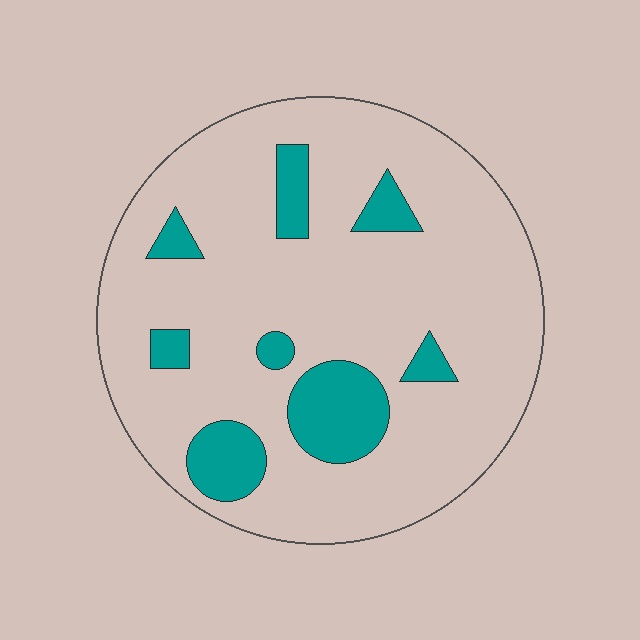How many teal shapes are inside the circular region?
8.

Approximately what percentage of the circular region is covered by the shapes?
Approximately 15%.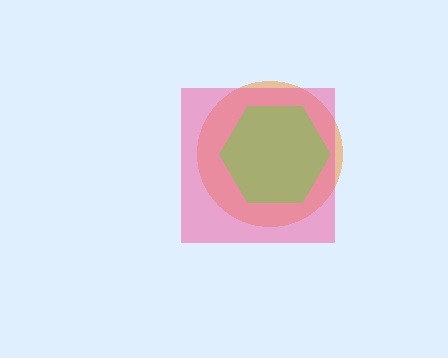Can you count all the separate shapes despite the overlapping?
Yes, there are 3 separate shapes.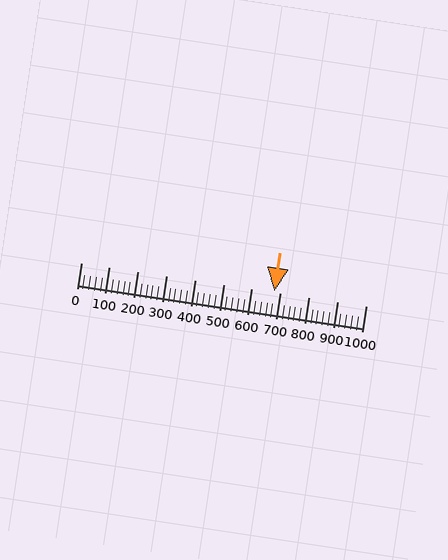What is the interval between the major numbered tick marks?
The major tick marks are spaced 100 units apart.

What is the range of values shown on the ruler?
The ruler shows values from 0 to 1000.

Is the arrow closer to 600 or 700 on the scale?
The arrow is closer to 700.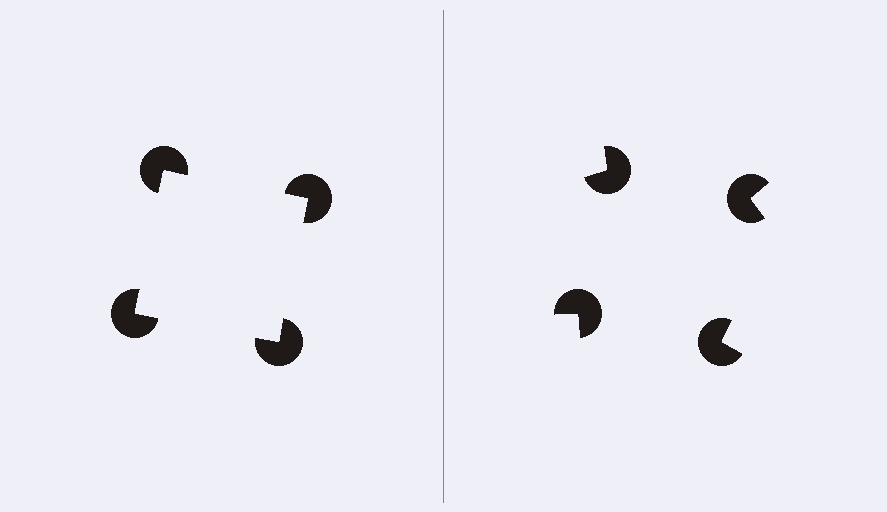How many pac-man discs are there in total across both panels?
8 — 4 on each side.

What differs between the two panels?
The pac-man discs are positioned identically on both sides; only the wedge orientations differ. On the left they align to a square; on the right they are misaligned.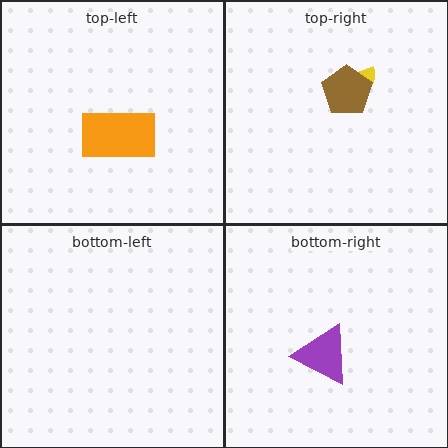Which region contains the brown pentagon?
The top-right region.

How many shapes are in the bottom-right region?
1.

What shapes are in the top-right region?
The yellow semicircle, the brown pentagon.